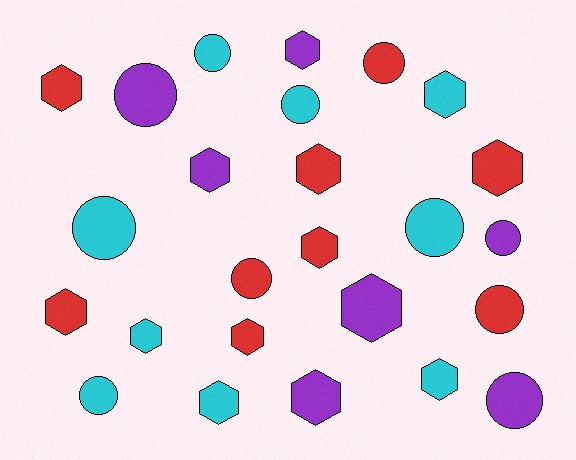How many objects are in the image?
There are 25 objects.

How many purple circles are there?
There are 3 purple circles.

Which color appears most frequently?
Cyan, with 9 objects.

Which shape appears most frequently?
Hexagon, with 14 objects.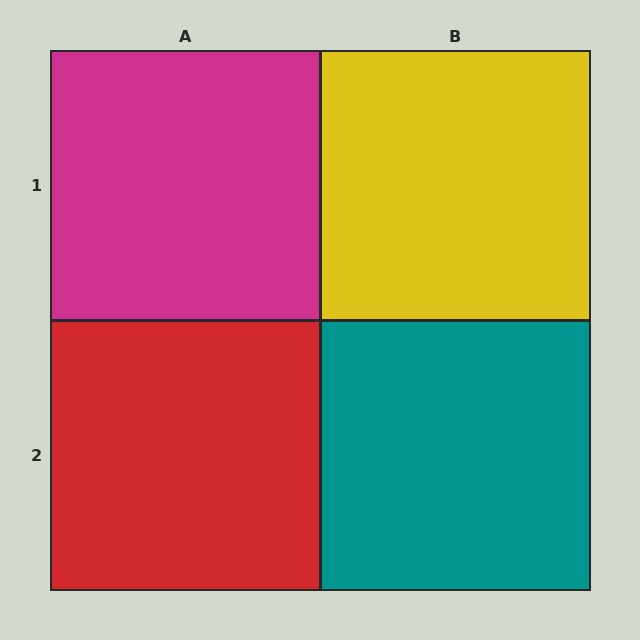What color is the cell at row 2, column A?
Red.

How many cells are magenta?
1 cell is magenta.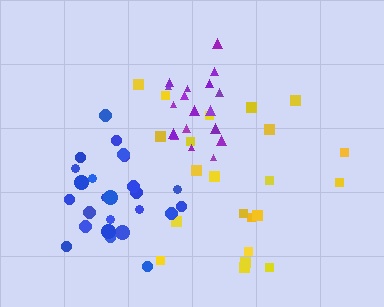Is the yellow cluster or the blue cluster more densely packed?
Blue.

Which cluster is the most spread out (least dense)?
Yellow.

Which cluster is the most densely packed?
Purple.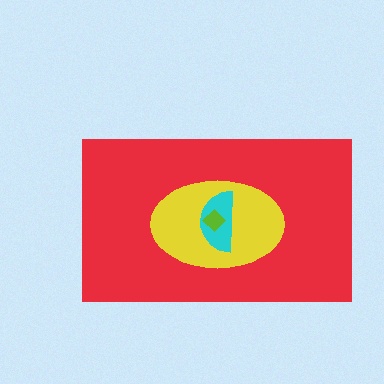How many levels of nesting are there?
4.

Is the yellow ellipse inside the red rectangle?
Yes.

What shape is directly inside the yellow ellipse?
The cyan semicircle.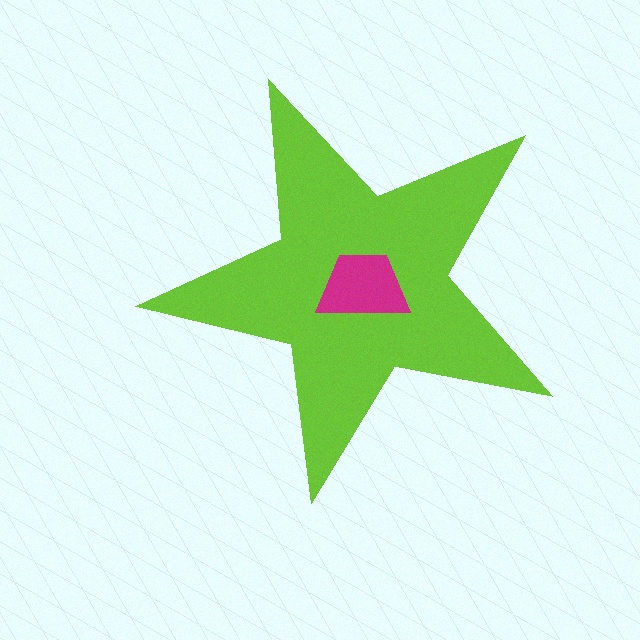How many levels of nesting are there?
2.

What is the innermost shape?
The magenta trapezoid.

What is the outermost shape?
The lime star.